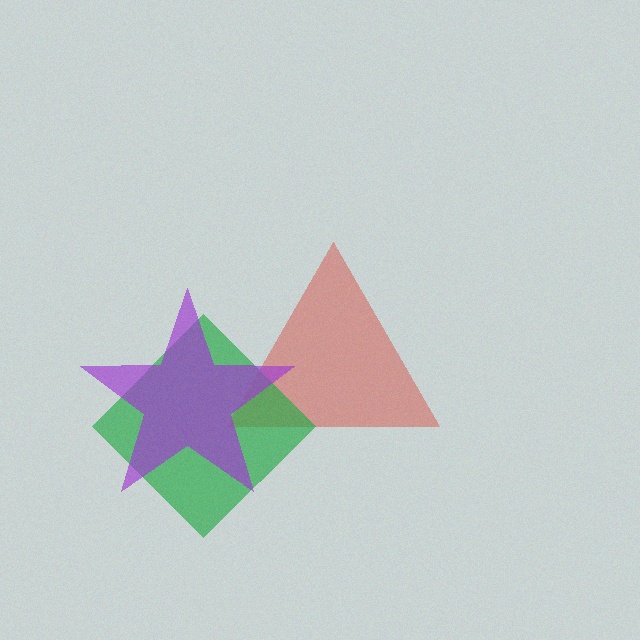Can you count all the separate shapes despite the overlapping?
Yes, there are 3 separate shapes.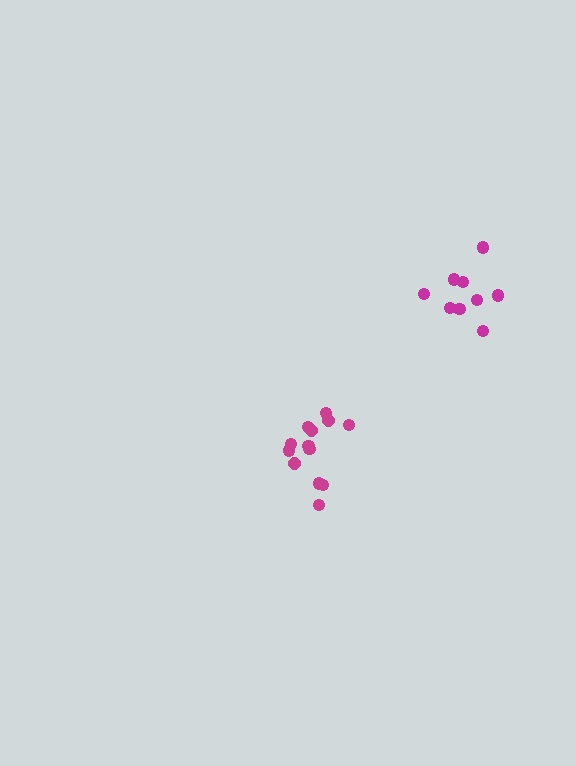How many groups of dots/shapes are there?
There are 2 groups.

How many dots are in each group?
Group 1: 9 dots, Group 2: 13 dots (22 total).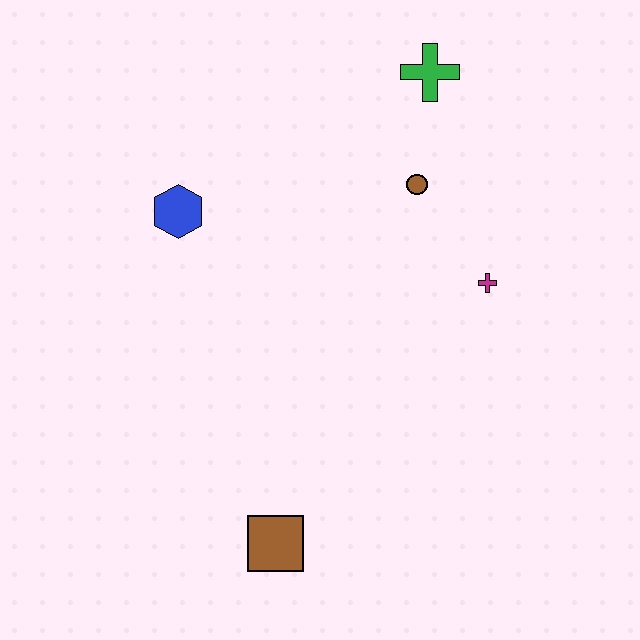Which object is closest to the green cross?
The brown circle is closest to the green cross.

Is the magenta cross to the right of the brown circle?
Yes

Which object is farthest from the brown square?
The green cross is farthest from the brown square.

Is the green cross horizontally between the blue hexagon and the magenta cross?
Yes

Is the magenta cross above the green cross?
No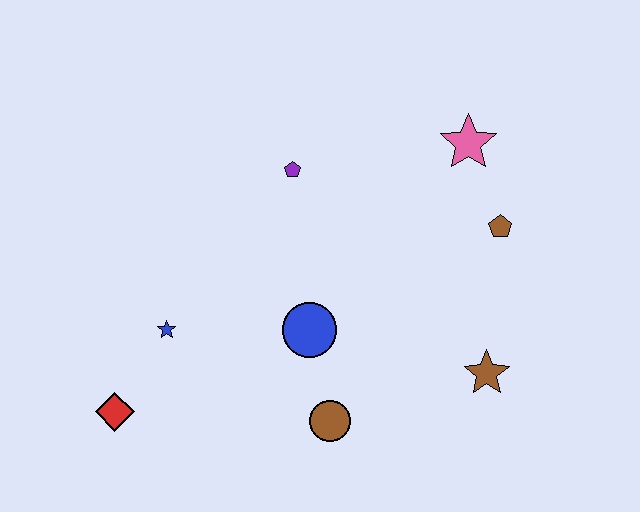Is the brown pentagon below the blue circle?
No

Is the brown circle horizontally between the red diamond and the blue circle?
No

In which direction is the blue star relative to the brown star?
The blue star is to the left of the brown star.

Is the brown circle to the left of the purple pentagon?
No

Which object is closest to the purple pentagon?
The blue circle is closest to the purple pentagon.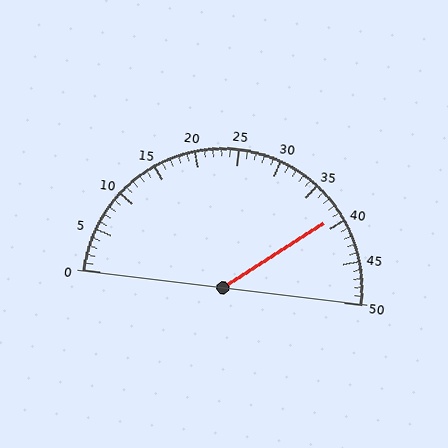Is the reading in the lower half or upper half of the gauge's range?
The reading is in the upper half of the range (0 to 50).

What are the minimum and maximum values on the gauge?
The gauge ranges from 0 to 50.